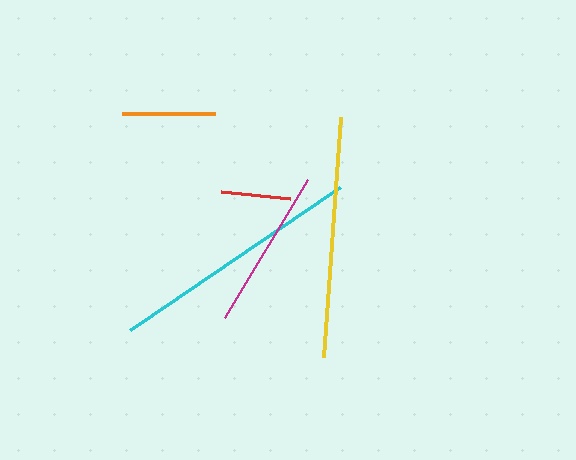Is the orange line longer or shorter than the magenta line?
The magenta line is longer than the orange line.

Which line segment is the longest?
The cyan line is the longest at approximately 254 pixels.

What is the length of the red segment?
The red segment is approximately 70 pixels long.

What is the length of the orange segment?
The orange segment is approximately 93 pixels long.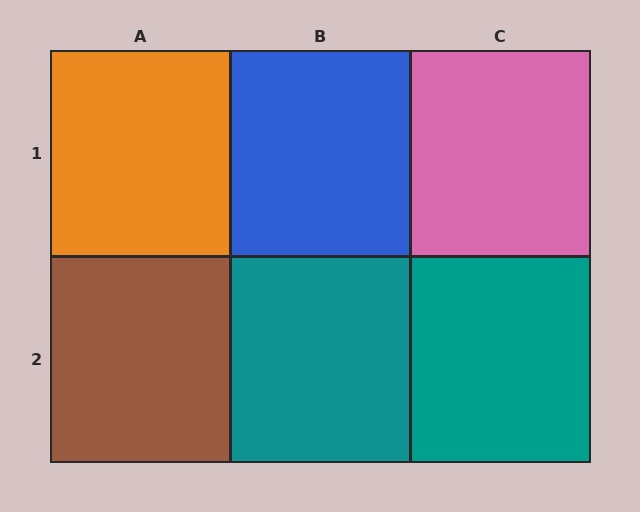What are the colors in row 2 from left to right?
Brown, teal, teal.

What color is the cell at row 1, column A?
Orange.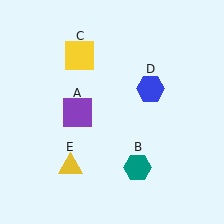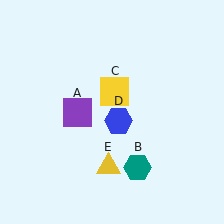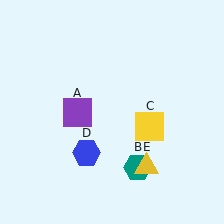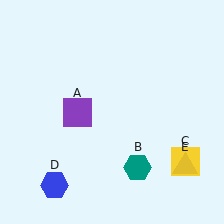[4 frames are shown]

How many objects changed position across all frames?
3 objects changed position: yellow square (object C), blue hexagon (object D), yellow triangle (object E).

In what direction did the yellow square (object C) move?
The yellow square (object C) moved down and to the right.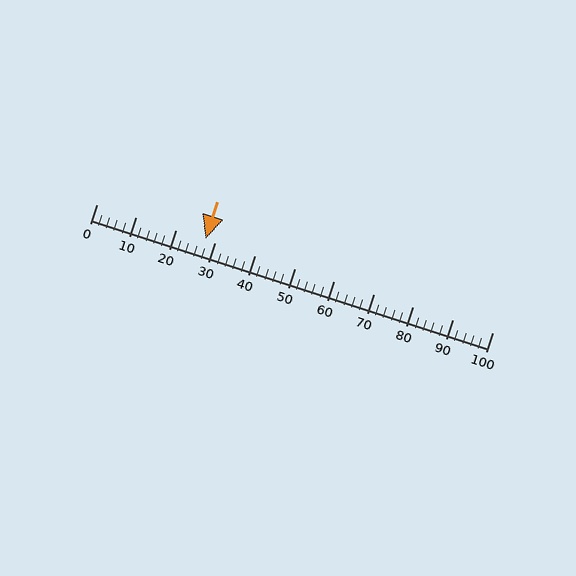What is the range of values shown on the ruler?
The ruler shows values from 0 to 100.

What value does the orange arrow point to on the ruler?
The orange arrow points to approximately 28.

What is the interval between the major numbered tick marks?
The major tick marks are spaced 10 units apart.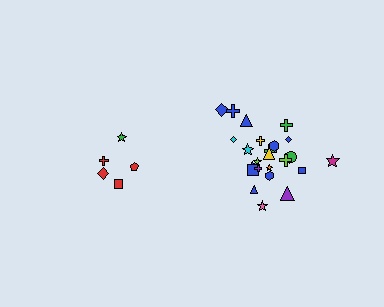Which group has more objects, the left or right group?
The right group.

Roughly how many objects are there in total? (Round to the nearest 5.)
Roughly 30 objects in total.